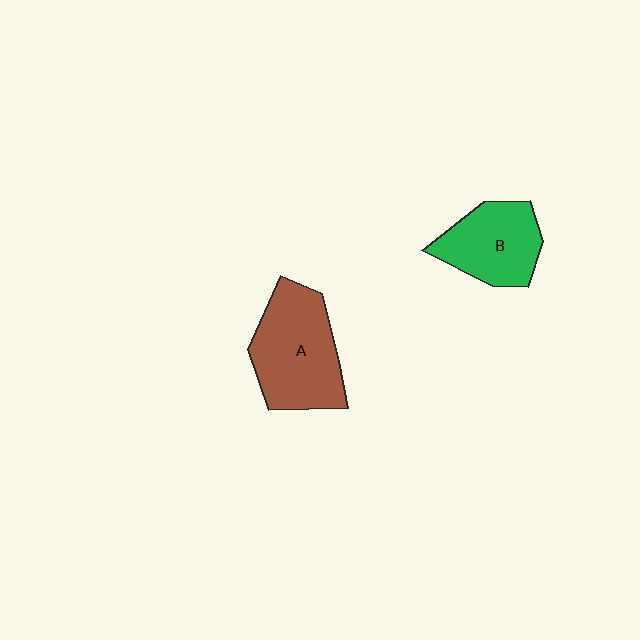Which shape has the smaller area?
Shape B (green).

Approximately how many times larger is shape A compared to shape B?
Approximately 1.3 times.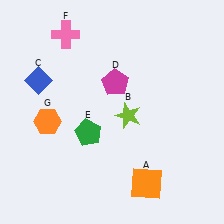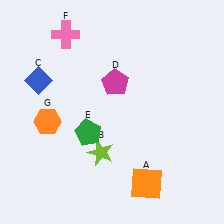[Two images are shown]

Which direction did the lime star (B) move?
The lime star (B) moved down.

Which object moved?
The lime star (B) moved down.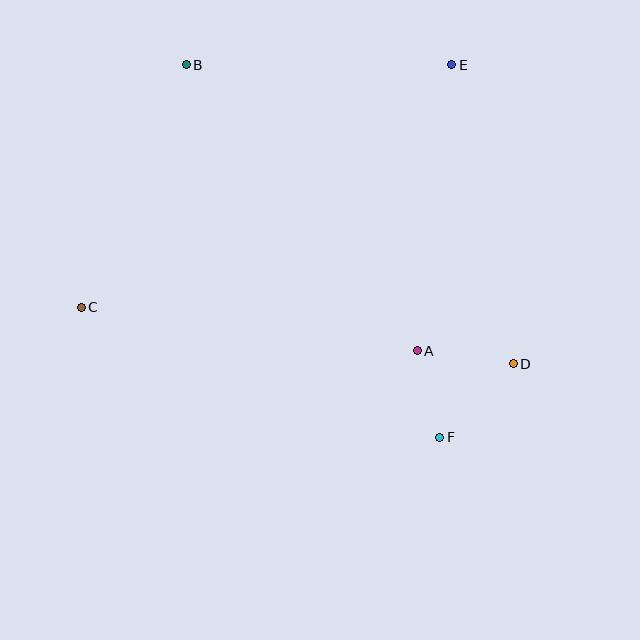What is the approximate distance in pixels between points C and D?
The distance between C and D is approximately 436 pixels.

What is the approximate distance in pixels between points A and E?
The distance between A and E is approximately 288 pixels.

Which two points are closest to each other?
Points A and F are closest to each other.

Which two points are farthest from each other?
Points B and F are farthest from each other.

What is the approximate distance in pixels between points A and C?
The distance between A and C is approximately 339 pixels.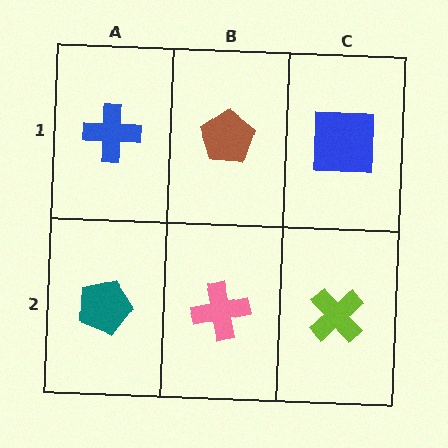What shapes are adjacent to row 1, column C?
A lime cross (row 2, column C), a brown pentagon (row 1, column B).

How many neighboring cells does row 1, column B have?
3.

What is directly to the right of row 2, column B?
A lime cross.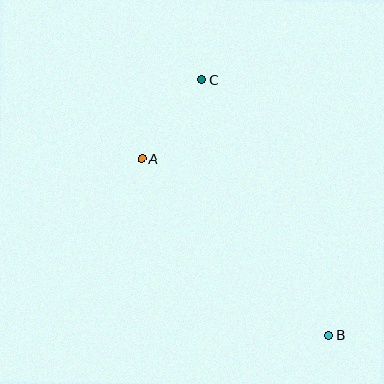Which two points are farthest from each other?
Points B and C are farthest from each other.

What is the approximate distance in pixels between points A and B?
The distance between A and B is approximately 257 pixels.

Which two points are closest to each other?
Points A and C are closest to each other.